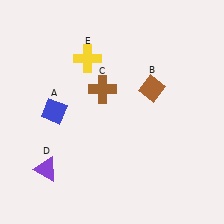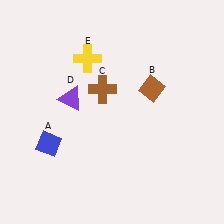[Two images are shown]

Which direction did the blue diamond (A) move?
The blue diamond (A) moved down.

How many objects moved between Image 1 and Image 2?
2 objects moved between the two images.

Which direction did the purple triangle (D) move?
The purple triangle (D) moved up.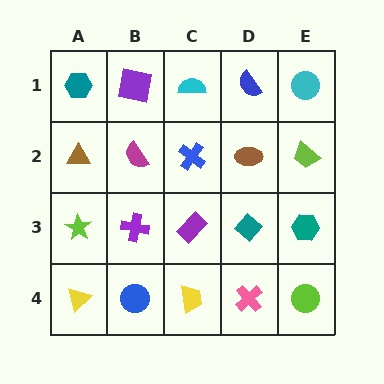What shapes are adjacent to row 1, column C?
A blue cross (row 2, column C), a purple square (row 1, column B), a blue semicircle (row 1, column D).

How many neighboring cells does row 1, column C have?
3.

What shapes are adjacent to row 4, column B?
A purple cross (row 3, column B), a yellow triangle (row 4, column A), a yellow trapezoid (row 4, column C).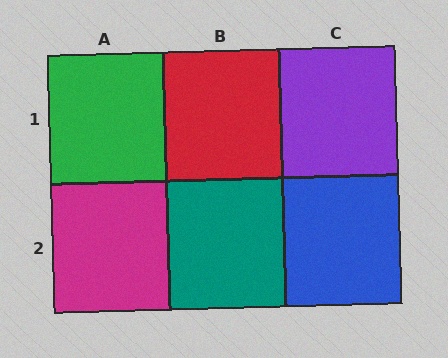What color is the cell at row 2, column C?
Blue.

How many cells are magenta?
1 cell is magenta.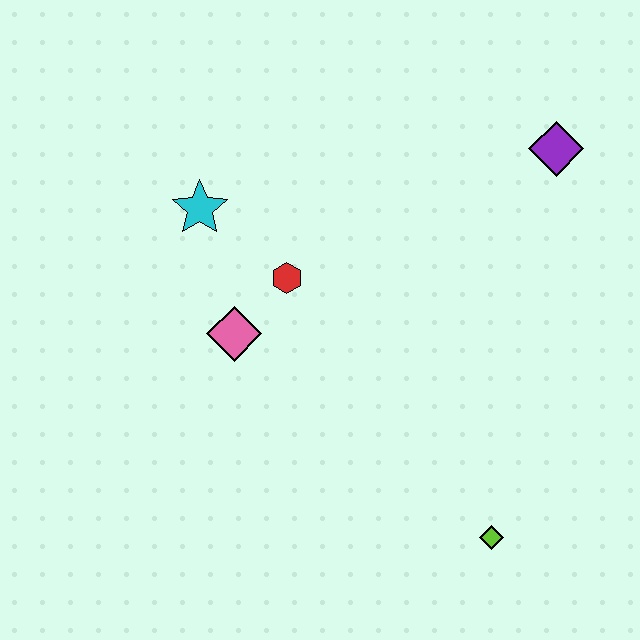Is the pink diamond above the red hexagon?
No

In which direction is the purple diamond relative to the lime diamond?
The purple diamond is above the lime diamond.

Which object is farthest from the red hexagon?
The lime diamond is farthest from the red hexagon.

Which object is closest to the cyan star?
The red hexagon is closest to the cyan star.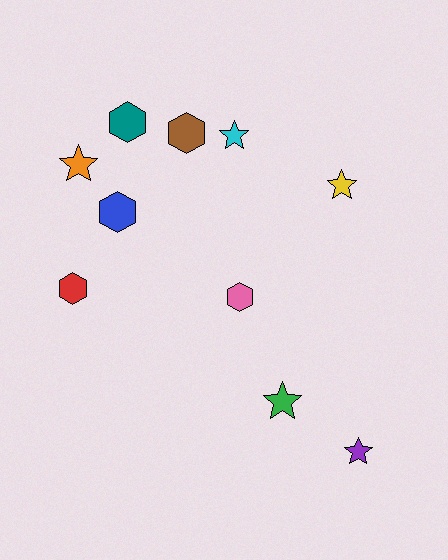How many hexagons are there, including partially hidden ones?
There are 5 hexagons.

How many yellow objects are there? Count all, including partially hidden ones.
There is 1 yellow object.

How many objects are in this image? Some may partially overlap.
There are 10 objects.